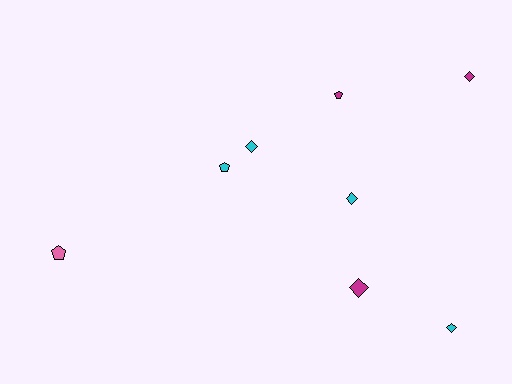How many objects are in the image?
There are 8 objects.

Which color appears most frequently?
Cyan, with 4 objects.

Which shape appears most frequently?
Diamond, with 5 objects.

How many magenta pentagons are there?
There is 1 magenta pentagon.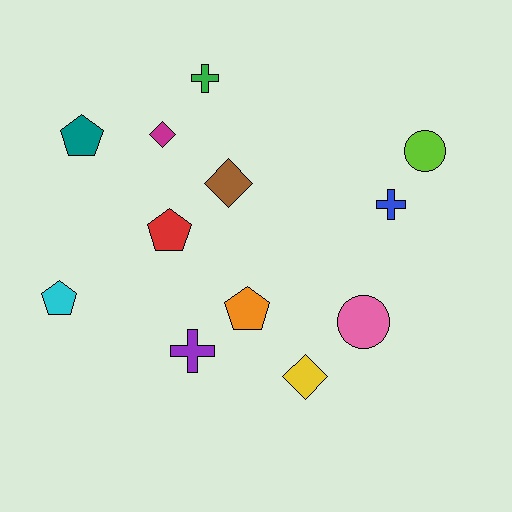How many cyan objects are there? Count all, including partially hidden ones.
There is 1 cyan object.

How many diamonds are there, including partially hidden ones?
There are 3 diamonds.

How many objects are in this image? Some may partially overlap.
There are 12 objects.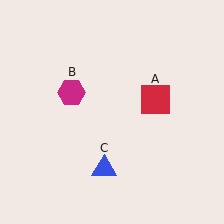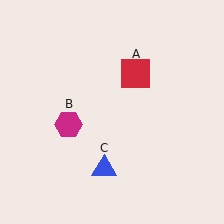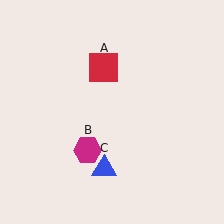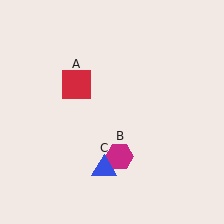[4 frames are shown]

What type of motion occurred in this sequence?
The red square (object A), magenta hexagon (object B) rotated counterclockwise around the center of the scene.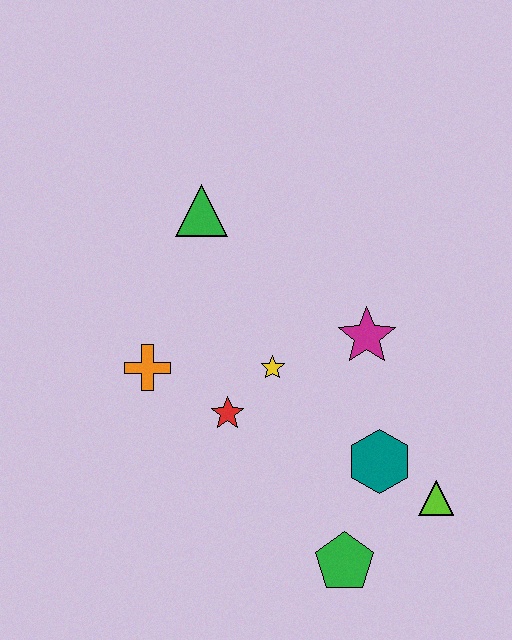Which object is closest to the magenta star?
The yellow star is closest to the magenta star.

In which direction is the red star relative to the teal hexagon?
The red star is to the left of the teal hexagon.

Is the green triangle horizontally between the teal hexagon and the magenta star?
No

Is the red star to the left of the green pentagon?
Yes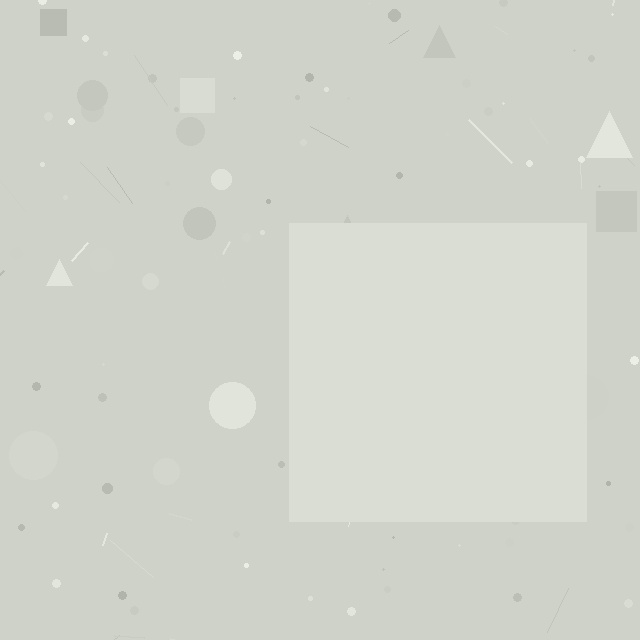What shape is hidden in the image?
A square is hidden in the image.